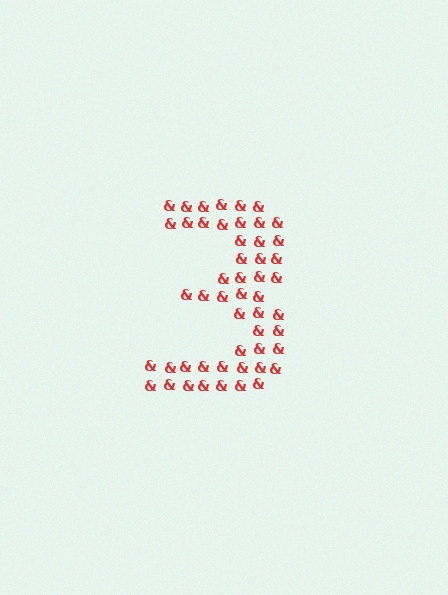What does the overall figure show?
The overall figure shows the digit 3.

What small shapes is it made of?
It is made of small ampersands.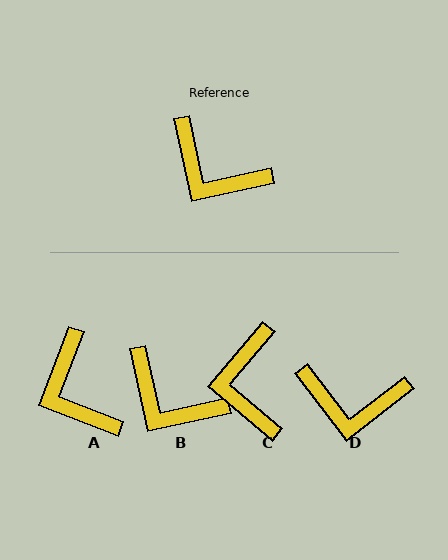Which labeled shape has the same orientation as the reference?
B.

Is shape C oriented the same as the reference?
No, it is off by about 53 degrees.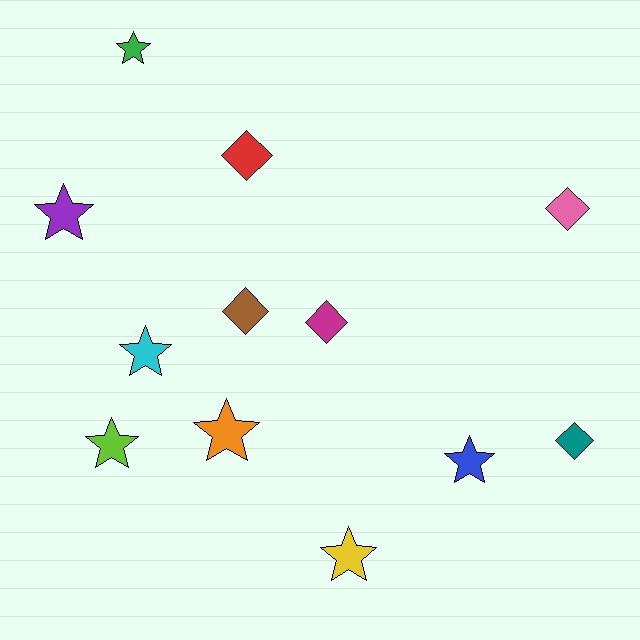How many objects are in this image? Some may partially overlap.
There are 12 objects.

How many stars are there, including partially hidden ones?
There are 7 stars.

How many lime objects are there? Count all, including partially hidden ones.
There is 1 lime object.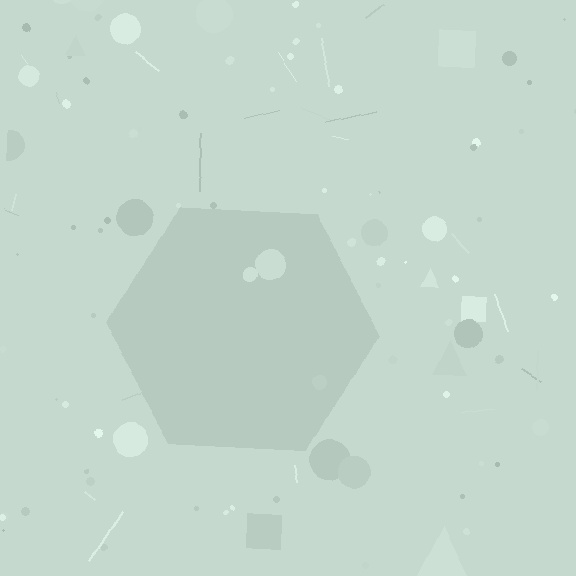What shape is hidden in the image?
A hexagon is hidden in the image.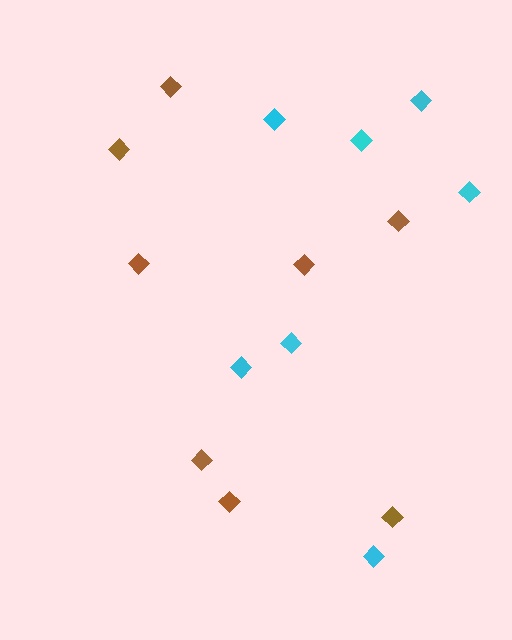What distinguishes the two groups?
There are 2 groups: one group of brown diamonds (8) and one group of cyan diamonds (7).